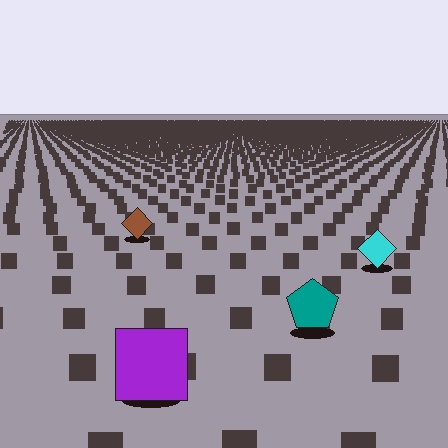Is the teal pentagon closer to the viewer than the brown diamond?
Yes. The teal pentagon is closer — you can tell from the texture gradient: the ground texture is coarser near it.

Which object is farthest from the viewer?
The brown diamond is farthest from the viewer. It appears smaller and the ground texture around it is denser.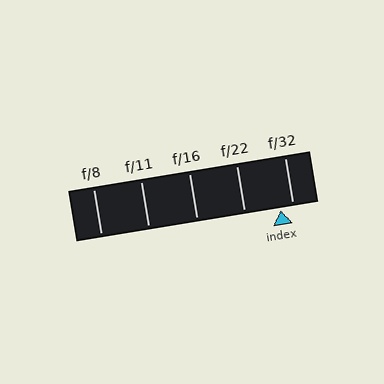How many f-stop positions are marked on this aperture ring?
There are 5 f-stop positions marked.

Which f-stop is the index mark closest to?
The index mark is closest to f/32.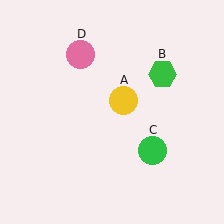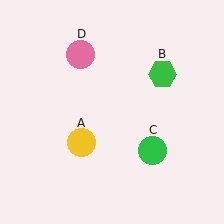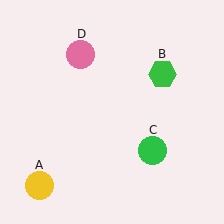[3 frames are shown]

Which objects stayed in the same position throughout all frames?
Green hexagon (object B) and green circle (object C) and pink circle (object D) remained stationary.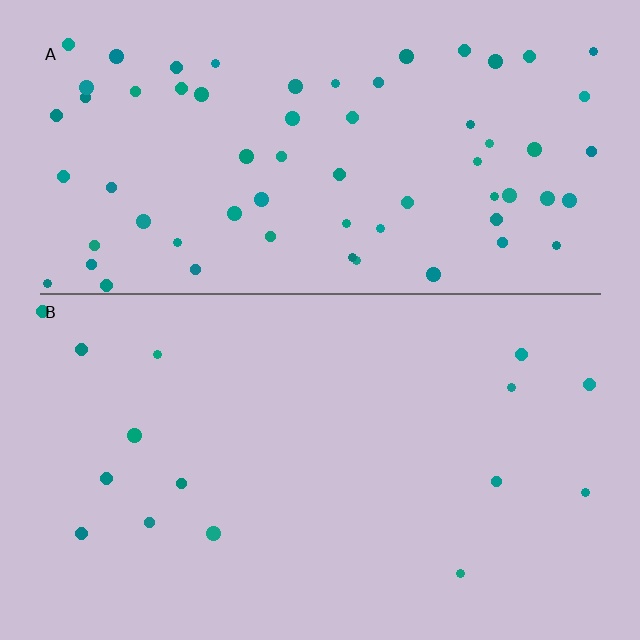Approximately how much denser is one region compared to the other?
Approximately 4.4× — region A over region B.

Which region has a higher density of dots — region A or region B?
A (the top).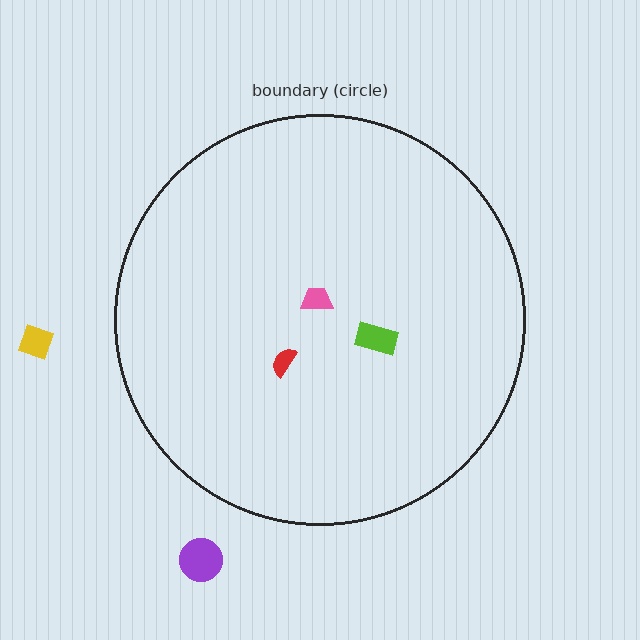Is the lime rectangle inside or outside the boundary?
Inside.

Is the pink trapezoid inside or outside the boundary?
Inside.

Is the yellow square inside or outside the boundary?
Outside.